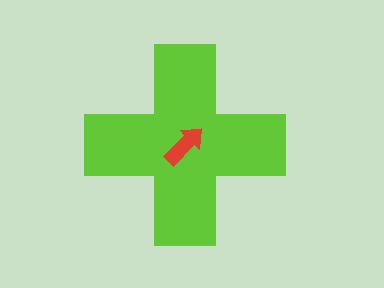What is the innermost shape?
The red arrow.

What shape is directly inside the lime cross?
The red arrow.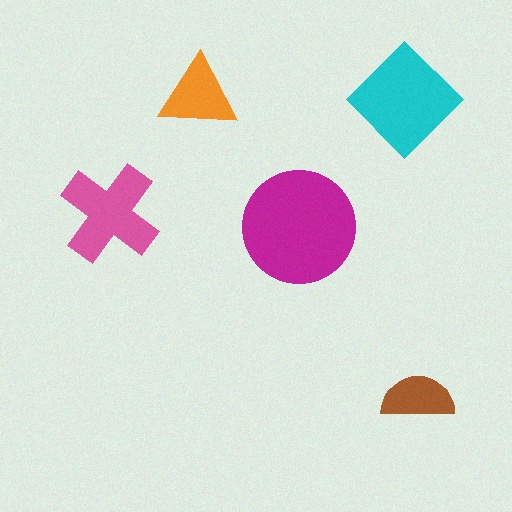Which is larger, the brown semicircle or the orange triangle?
The orange triangle.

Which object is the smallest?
The brown semicircle.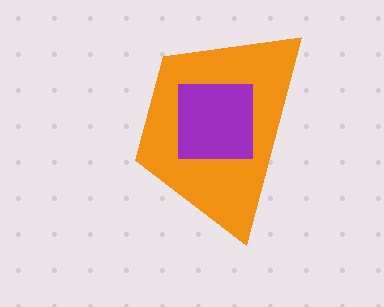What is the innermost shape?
The purple square.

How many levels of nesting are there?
2.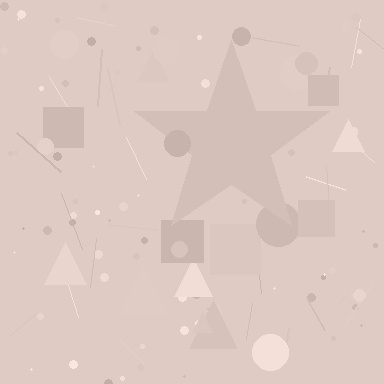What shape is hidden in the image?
A star is hidden in the image.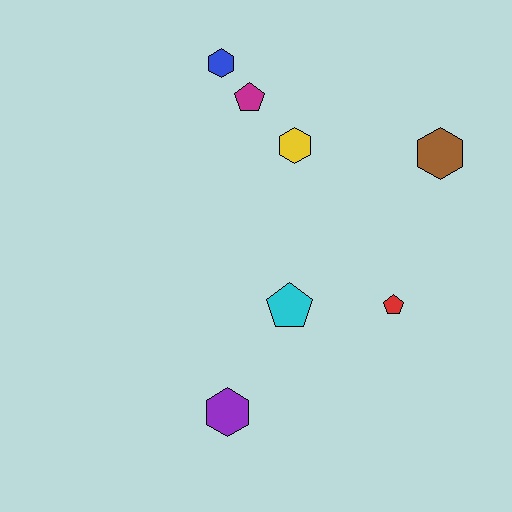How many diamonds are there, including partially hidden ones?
There are no diamonds.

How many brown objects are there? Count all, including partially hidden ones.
There is 1 brown object.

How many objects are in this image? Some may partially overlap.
There are 7 objects.